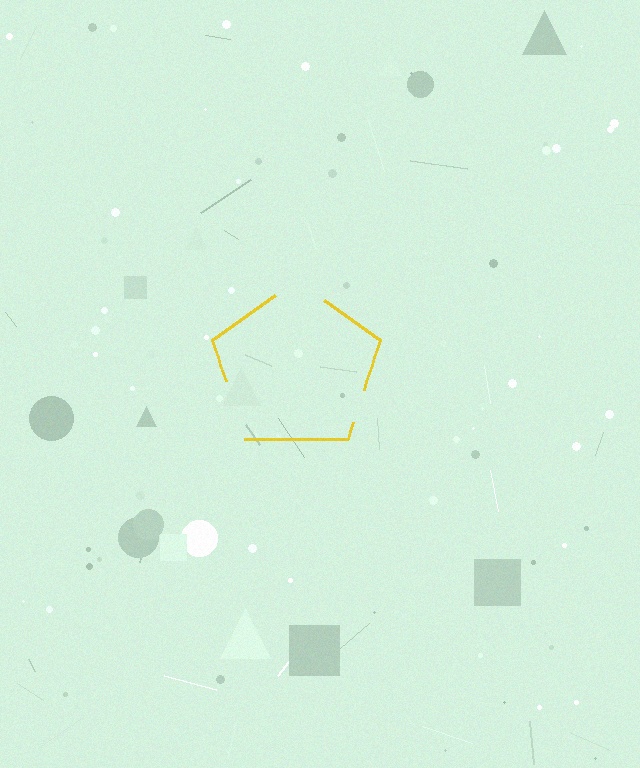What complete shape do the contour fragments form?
The contour fragments form a pentagon.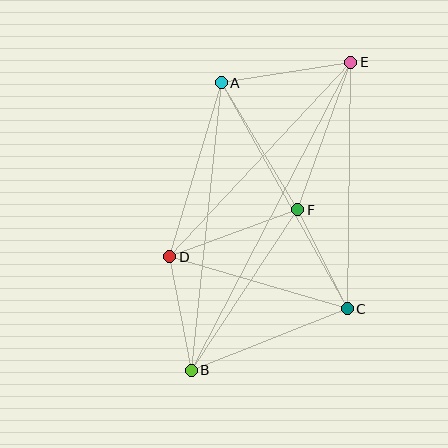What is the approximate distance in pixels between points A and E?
The distance between A and E is approximately 131 pixels.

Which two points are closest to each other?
Points C and F are closest to each other.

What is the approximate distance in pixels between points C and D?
The distance between C and D is approximately 185 pixels.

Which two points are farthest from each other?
Points B and E are farthest from each other.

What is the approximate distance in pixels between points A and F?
The distance between A and F is approximately 148 pixels.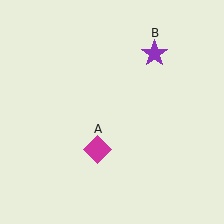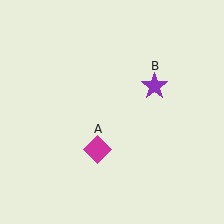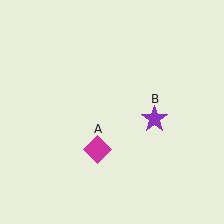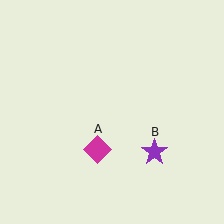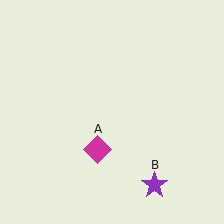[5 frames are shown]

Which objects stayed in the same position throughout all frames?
Magenta diamond (object A) remained stationary.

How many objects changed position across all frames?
1 object changed position: purple star (object B).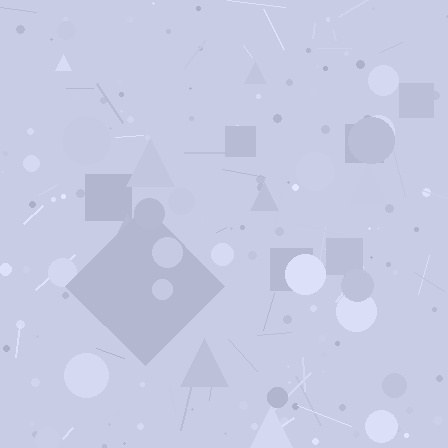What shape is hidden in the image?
A diamond is hidden in the image.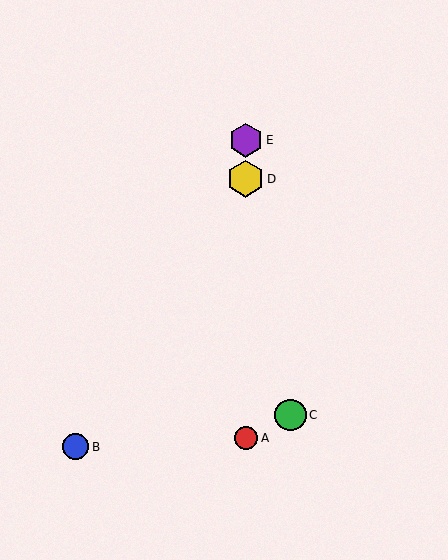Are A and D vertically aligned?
Yes, both are at x≈246.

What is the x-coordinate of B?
Object B is at x≈76.